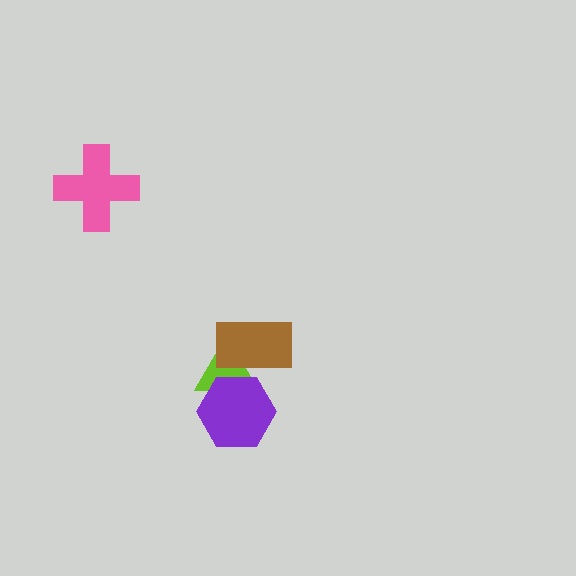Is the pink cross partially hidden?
No, no other shape covers it.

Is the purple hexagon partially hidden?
Yes, it is partially covered by another shape.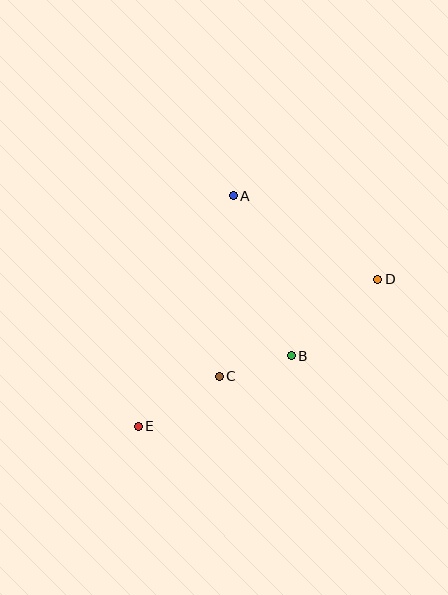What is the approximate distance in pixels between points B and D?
The distance between B and D is approximately 115 pixels.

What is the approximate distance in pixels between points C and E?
The distance between C and E is approximately 95 pixels.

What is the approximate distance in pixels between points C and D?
The distance between C and D is approximately 186 pixels.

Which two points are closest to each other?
Points B and C are closest to each other.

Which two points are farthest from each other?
Points D and E are farthest from each other.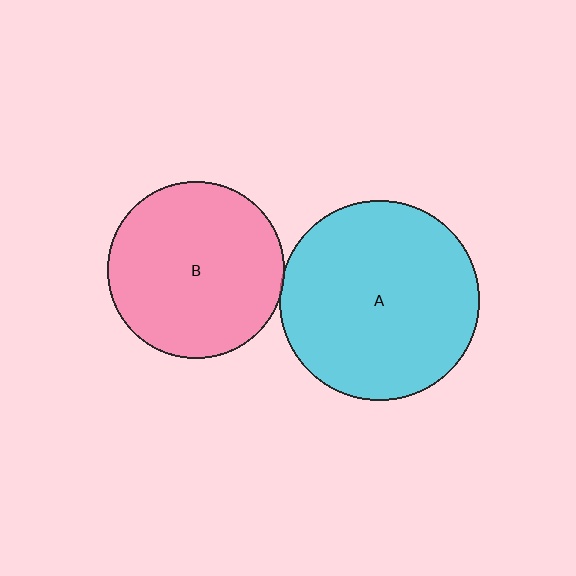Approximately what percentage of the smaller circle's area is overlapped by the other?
Approximately 5%.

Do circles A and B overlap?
Yes.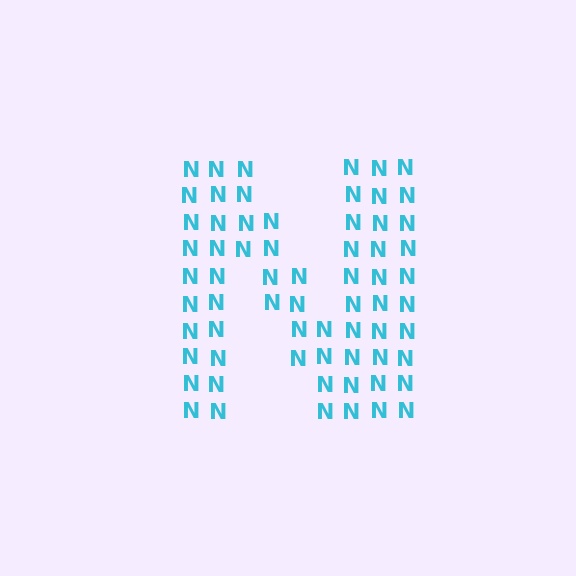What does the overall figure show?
The overall figure shows the letter N.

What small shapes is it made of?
It is made of small letter N's.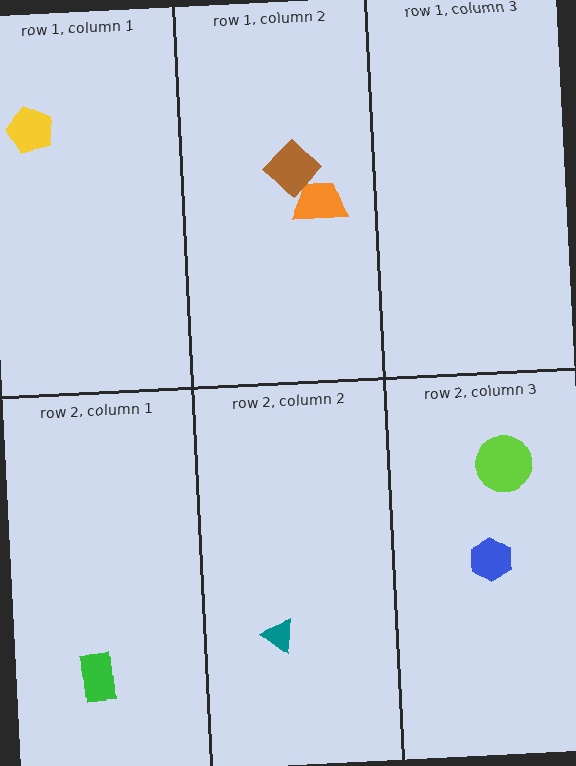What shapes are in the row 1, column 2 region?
The orange trapezoid, the brown diamond.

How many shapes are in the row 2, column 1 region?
1.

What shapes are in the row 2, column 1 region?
The green rectangle.